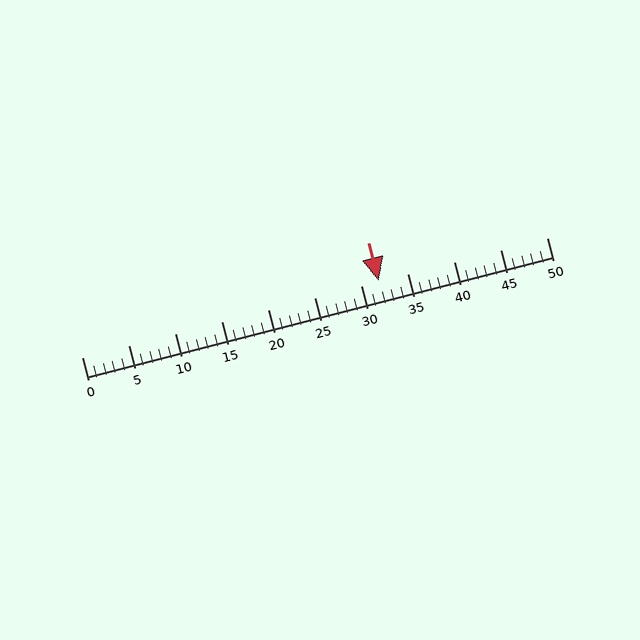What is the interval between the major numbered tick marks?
The major tick marks are spaced 5 units apart.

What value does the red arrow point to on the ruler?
The red arrow points to approximately 32.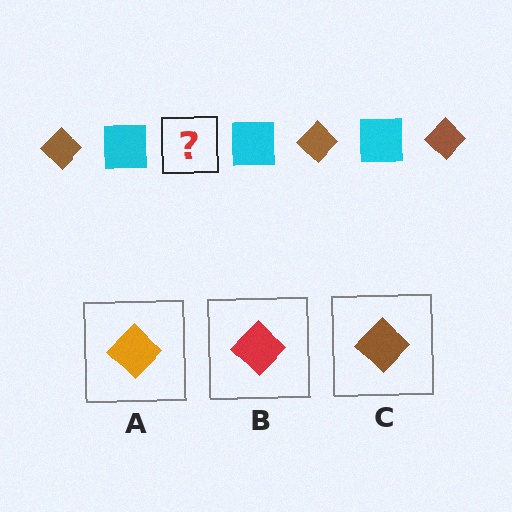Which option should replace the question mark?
Option C.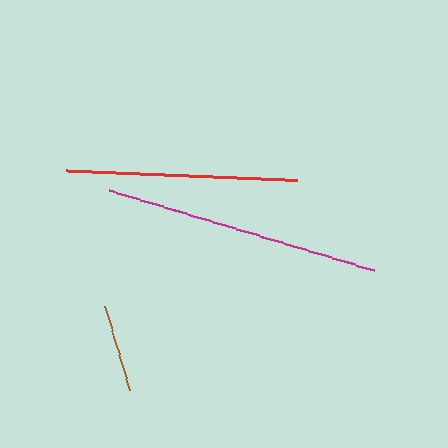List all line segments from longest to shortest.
From longest to shortest: magenta, red, brown.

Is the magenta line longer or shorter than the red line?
The magenta line is longer than the red line.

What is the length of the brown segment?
The brown segment is approximately 87 pixels long.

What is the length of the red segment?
The red segment is approximately 230 pixels long.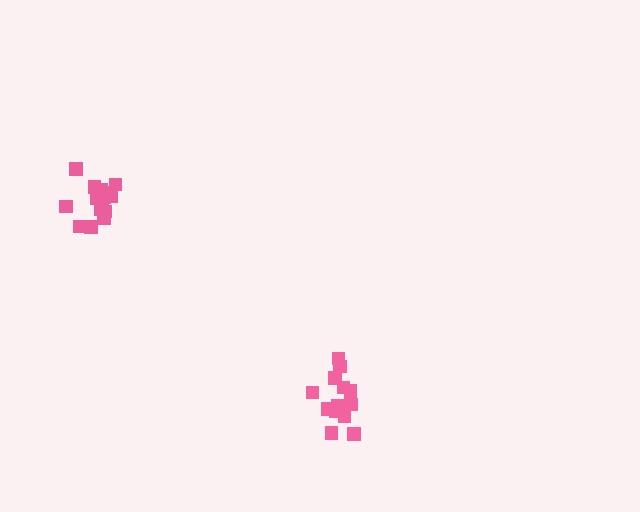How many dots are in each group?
Group 1: 14 dots, Group 2: 15 dots (29 total).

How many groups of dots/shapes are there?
There are 2 groups.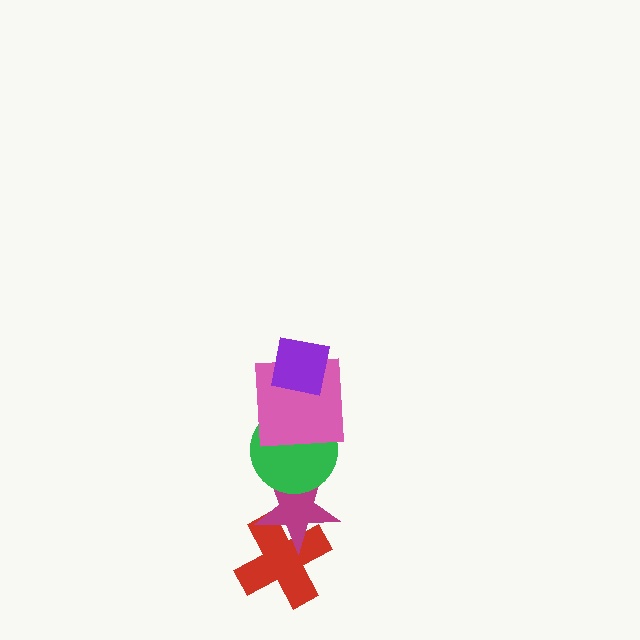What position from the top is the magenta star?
The magenta star is 4th from the top.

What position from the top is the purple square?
The purple square is 1st from the top.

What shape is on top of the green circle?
The pink square is on top of the green circle.